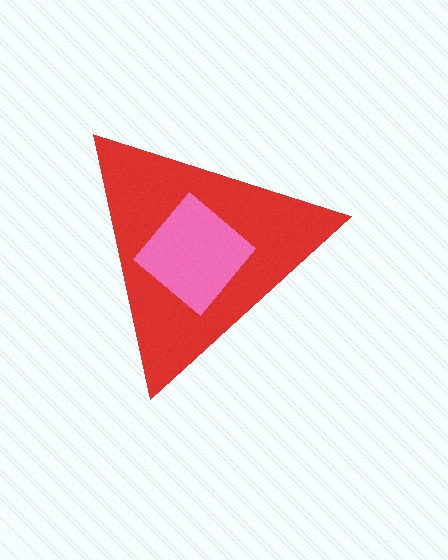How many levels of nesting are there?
2.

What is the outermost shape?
The red triangle.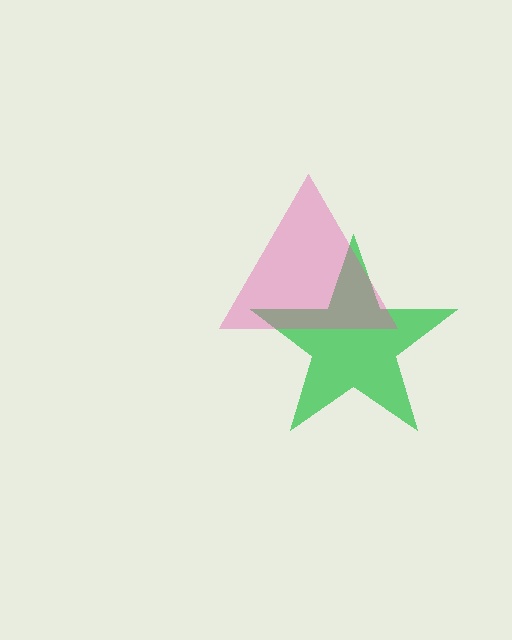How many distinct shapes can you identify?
There are 2 distinct shapes: a green star, a pink triangle.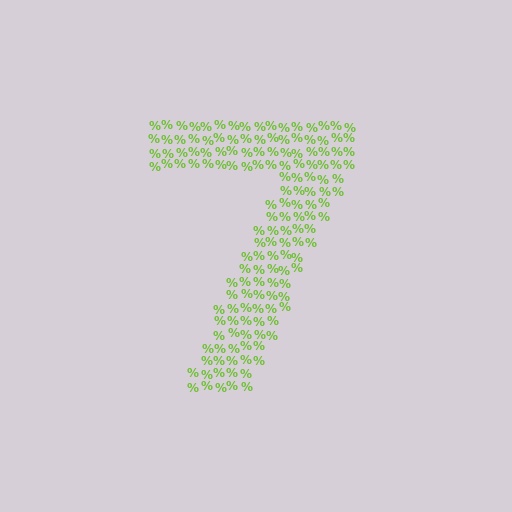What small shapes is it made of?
It is made of small percent signs.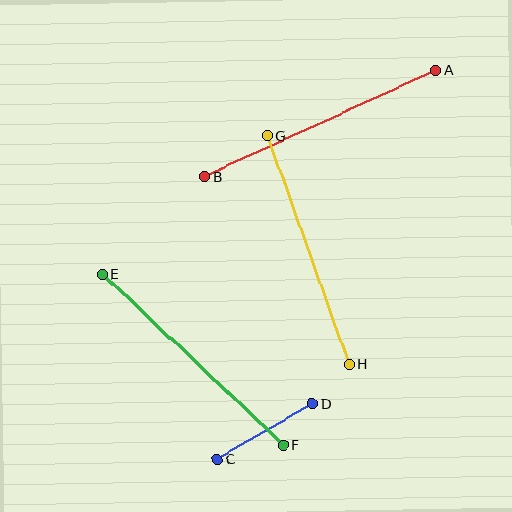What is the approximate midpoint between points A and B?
The midpoint is at approximately (320, 123) pixels.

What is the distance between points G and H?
The distance is approximately 243 pixels.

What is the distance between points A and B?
The distance is approximately 255 pixels.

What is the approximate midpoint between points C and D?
The midpoint is at approximately (265, 432) pixels.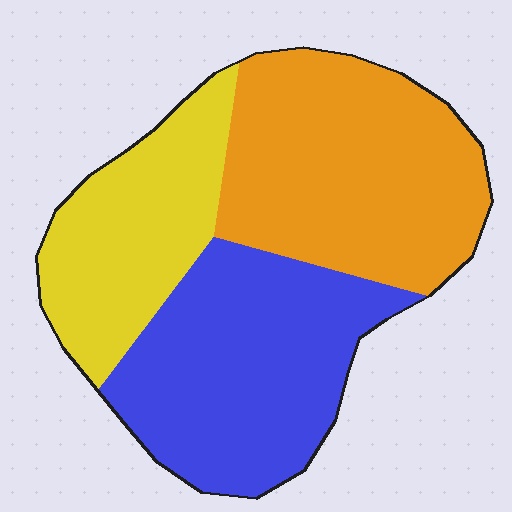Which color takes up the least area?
Yellow, at roughly 25%.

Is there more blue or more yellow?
Blue.